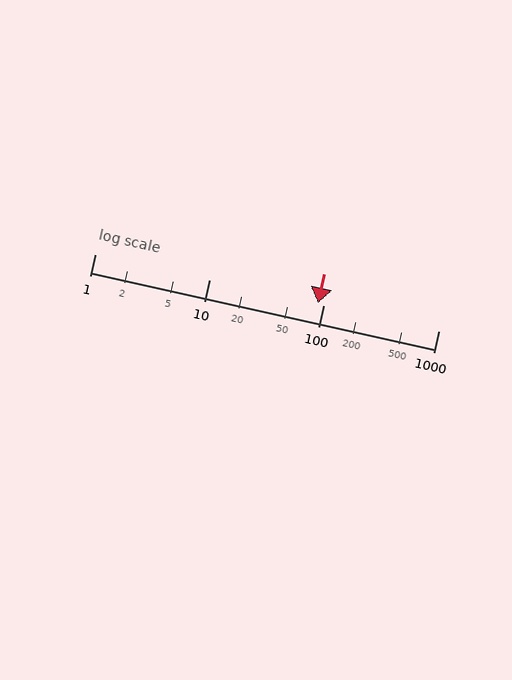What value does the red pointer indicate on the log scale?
The pointer indicates approximately 89.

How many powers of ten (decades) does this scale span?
The scale spans 3 decades, from 1 to 1000.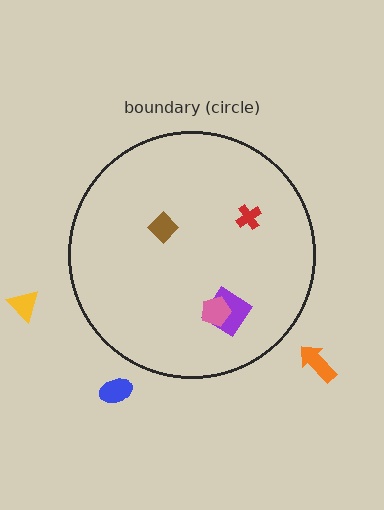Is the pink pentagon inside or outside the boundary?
Inside.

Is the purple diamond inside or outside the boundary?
Inside.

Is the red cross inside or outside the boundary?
Inside.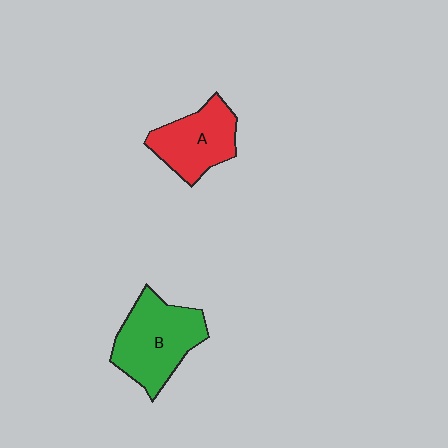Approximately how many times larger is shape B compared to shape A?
Approximately 1.3 times.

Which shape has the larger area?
Shape B (green).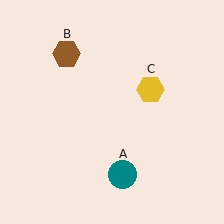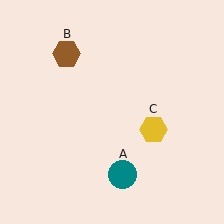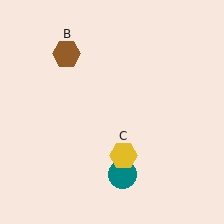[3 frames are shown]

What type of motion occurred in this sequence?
The yellow hexagon (object C) rotated clockwise around the center of the scene.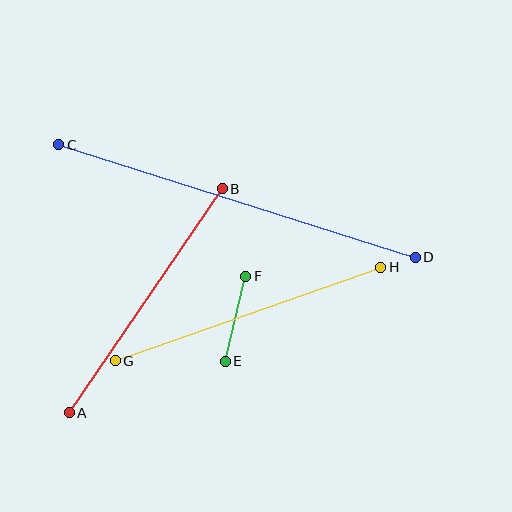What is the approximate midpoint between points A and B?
The midpoint is at approximately (146, 301) pixels.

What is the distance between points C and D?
The distance is approximately 374 pixels.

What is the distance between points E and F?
The distance is approximately 88 pixels.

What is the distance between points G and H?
The distance is approximately 282 pixels.